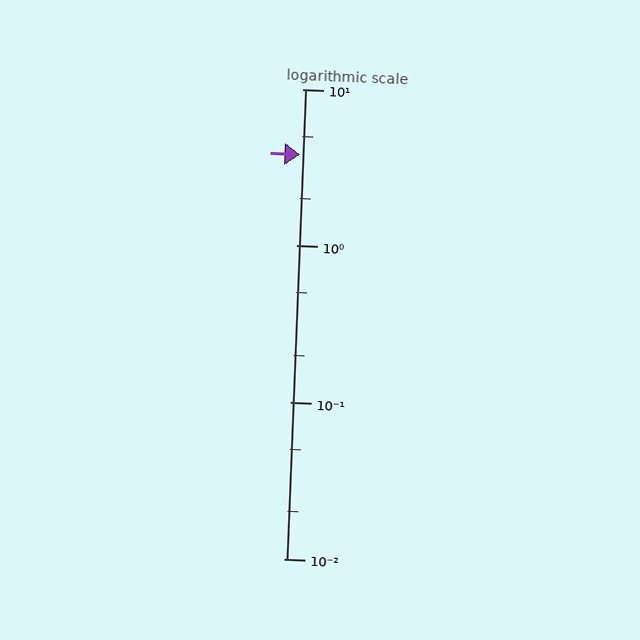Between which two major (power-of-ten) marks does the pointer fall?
The pointer is between 1 and 10.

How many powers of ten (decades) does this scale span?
The scale spans 3 decades, from 0.01 to 10.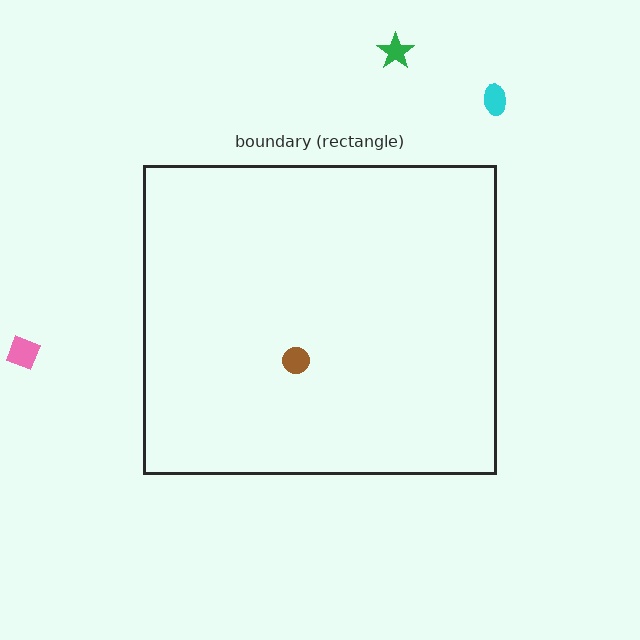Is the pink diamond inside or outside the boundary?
Outside.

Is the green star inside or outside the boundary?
Outside.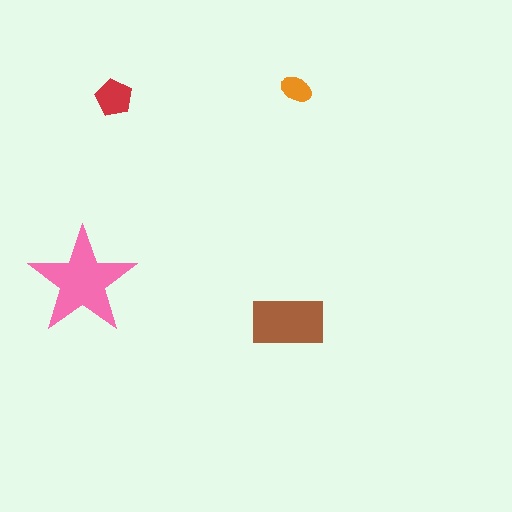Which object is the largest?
The pink star.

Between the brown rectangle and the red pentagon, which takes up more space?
The brown rectangle.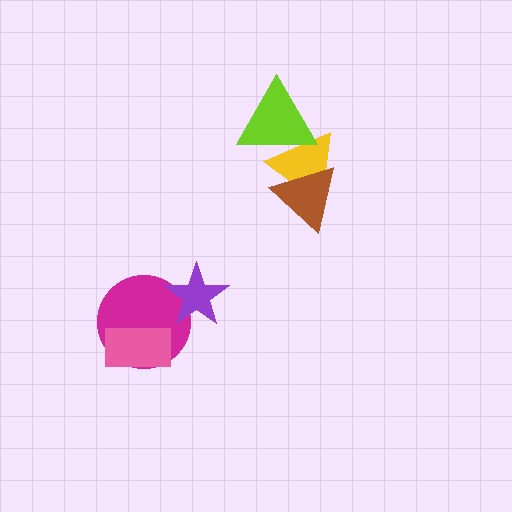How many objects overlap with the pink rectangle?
1 object overlaps with the pink rectangle.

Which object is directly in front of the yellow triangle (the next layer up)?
The brown triangle is directly in front of the yellow triangle.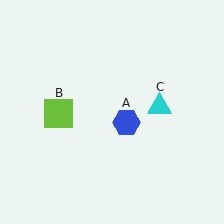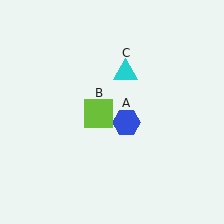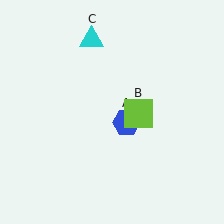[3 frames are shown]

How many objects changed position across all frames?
2 objects changed position: lime square (object B), cyan triangle (object C).